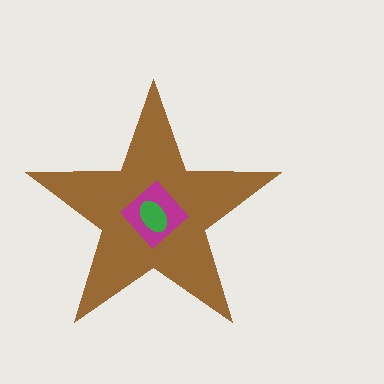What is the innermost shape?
The green ellipse.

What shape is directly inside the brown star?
The magenta diamond.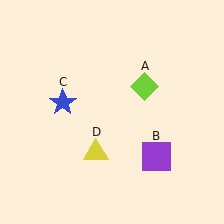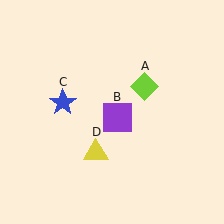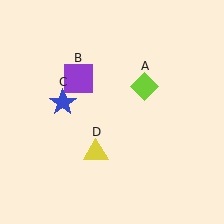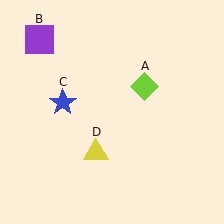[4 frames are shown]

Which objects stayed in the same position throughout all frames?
Lime diamond (object A) and blue star (object C) and yellow triangle (object D) remained stationary.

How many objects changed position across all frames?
1 object changed position: purple square (object B).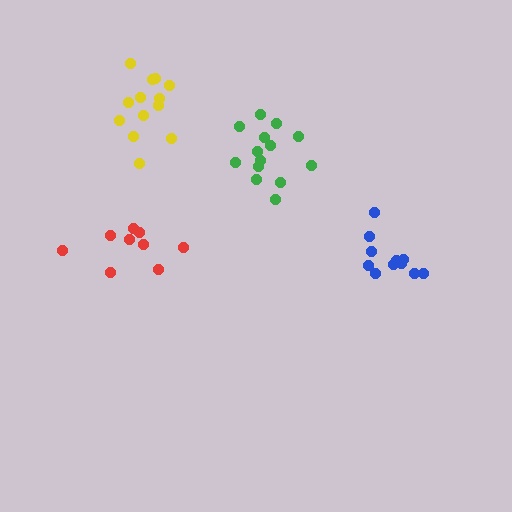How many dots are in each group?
Group 1: 9 dots, Group 2: 14 dots, Group 3: 11 dots, Group 4: 13 dots (47 total).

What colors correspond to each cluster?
The clusters are colored: red, green, blue, yellow.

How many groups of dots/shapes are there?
There are 4 groups.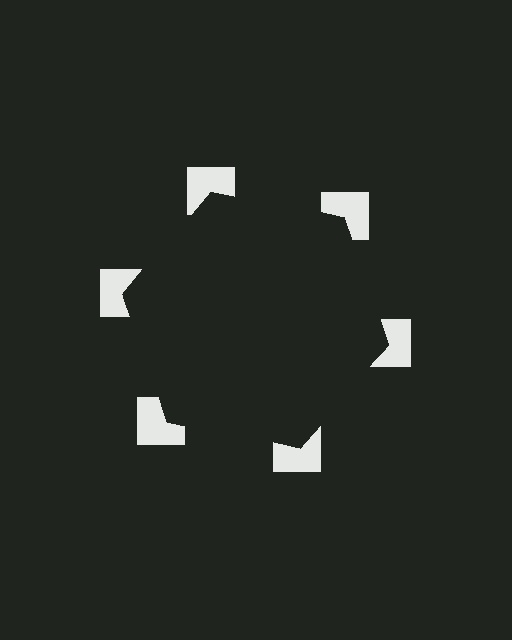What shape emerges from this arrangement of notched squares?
An illusory hexagon — its edges are inferred from the aligned wedge cuts in the notched squares, not physically drawn.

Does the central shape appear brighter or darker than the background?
It typically appears slightly darker than the background, even though no actual brightness change is drawn.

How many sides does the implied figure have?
6 sides.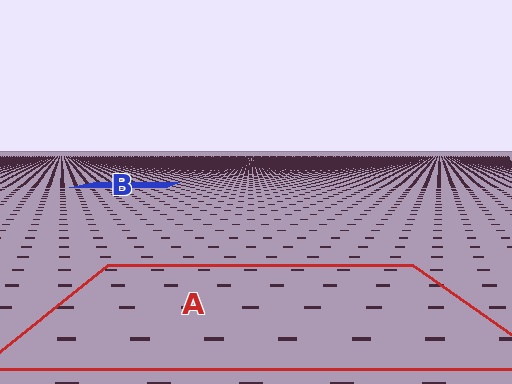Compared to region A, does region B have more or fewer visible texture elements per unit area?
Region B has more texture elements per unit area — they are packed more densely because it is farther away.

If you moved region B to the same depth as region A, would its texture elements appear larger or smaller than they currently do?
They would appear larger. At a closer depth, the same texture elements are projected at a bigger on-screen size.